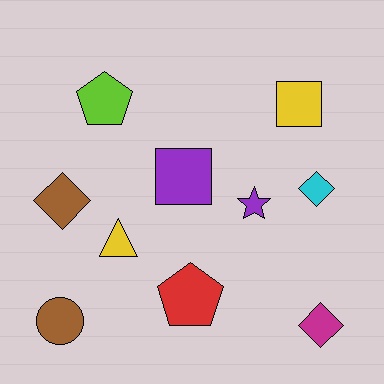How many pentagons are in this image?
There are 2 pentagons.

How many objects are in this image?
There are 10 objects.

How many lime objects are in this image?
There is 1 lime object.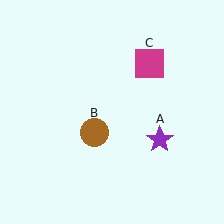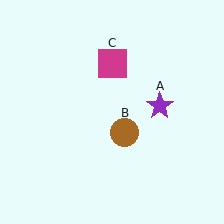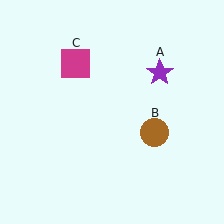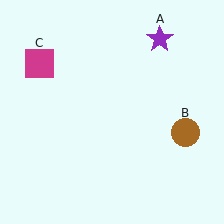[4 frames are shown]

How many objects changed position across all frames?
3 objects changed position: purple star (object A), brown circle (object B), magenta square (object C).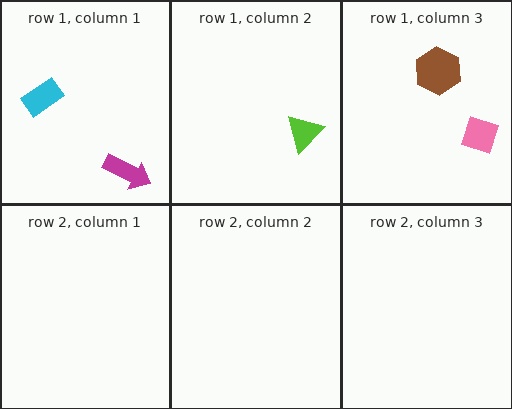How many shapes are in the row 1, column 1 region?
2.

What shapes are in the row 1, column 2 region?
The lime triangle.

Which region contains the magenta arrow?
The row 1, column 1 region.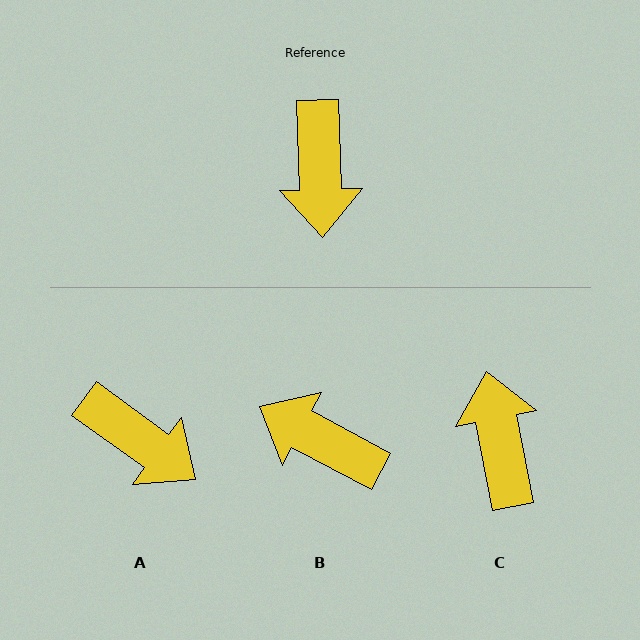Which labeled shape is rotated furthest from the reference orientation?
C, about 171 degrees away.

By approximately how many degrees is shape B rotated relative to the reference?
Approximately 120 degrees clockwise.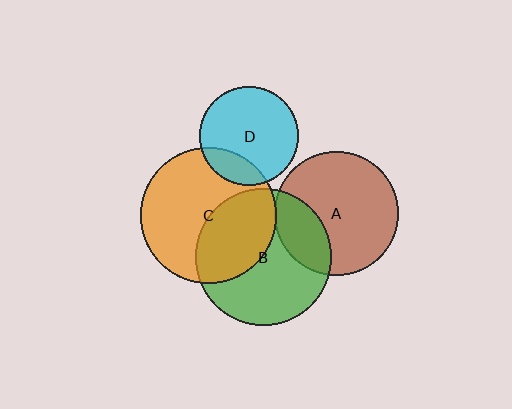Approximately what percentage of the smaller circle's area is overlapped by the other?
Approximately 40%.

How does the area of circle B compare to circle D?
Approximately 1.9 times.